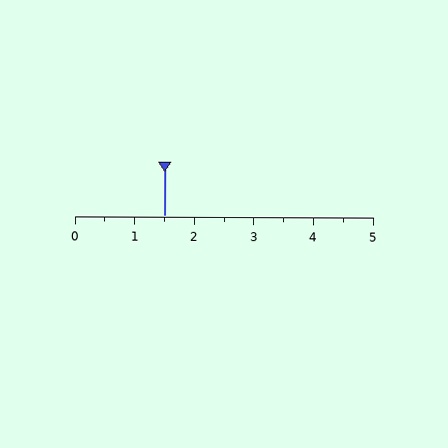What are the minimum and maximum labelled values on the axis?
The axis runs from 0 to 5.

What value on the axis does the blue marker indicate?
The marker indicates approximately 1.5.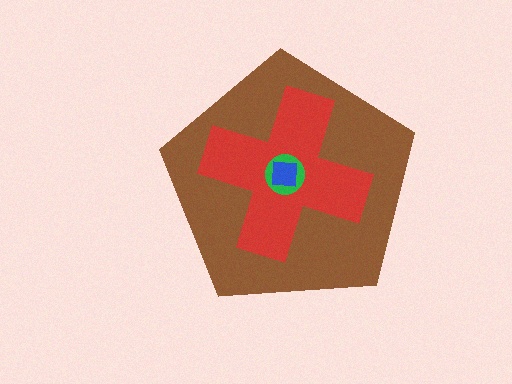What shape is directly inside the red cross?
The green circle.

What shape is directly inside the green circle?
The blue square.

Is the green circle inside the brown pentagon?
Yes.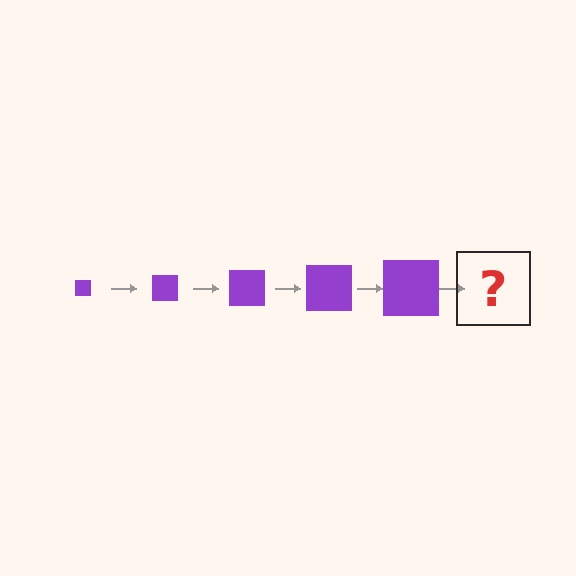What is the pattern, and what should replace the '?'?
The pattern is that the square gets progressively larger each step. The '?' should be a purple square, larger than the previous one.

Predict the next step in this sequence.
The next step is a purple square, larger than the previous one.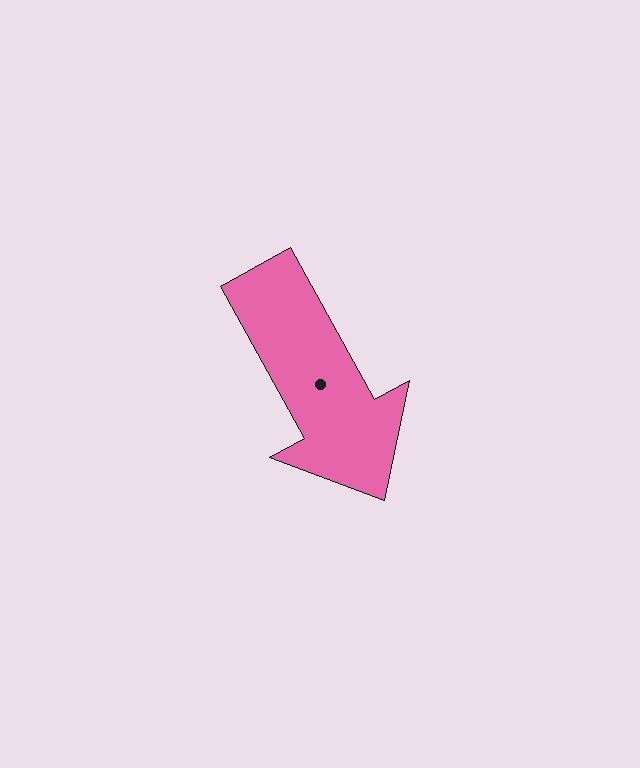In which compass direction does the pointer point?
Southeast.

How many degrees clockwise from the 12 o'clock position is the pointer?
Approximately 151 degrees.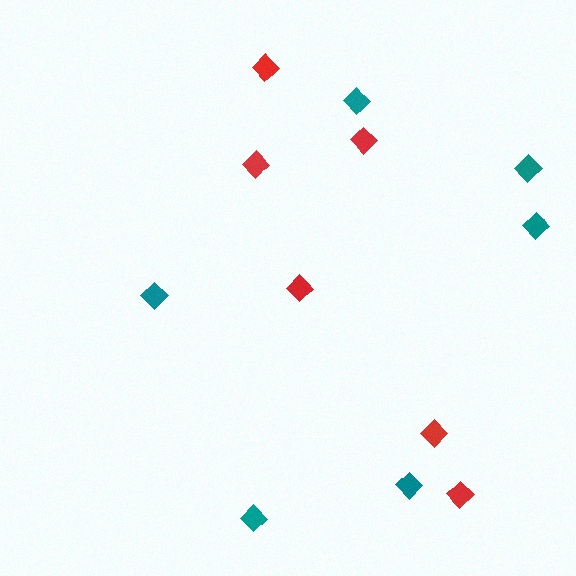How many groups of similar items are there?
There are 2 groups: one group of red diamonds (6) and one group of teal diamonds (6).